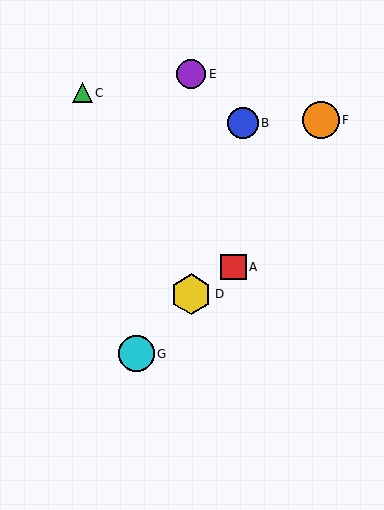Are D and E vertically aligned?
Yes, both are at x≈191.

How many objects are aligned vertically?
2 objects (D, E) are aligned vertically.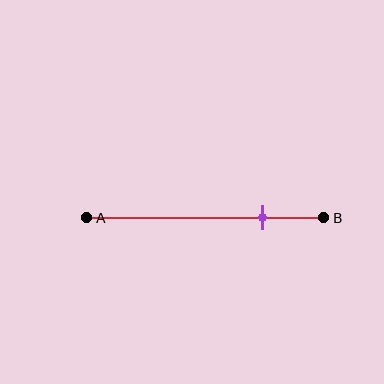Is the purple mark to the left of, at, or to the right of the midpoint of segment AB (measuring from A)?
The purple mark is to the right of the midpoint of segment AB.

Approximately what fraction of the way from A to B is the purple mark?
The purple mark is approximately 75% of the way from A to B.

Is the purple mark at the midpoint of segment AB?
No, the mark is at about 75% from A, not at the 50% midpoint.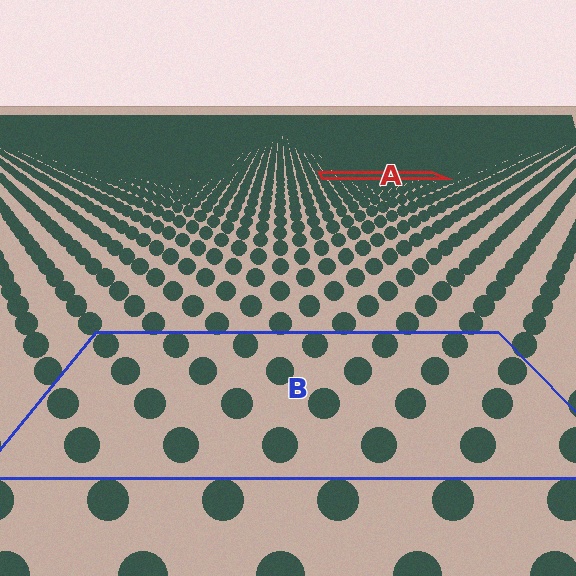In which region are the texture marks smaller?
The texture marks are smaller in region A, because it is farther away.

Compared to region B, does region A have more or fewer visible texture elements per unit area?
Region A has more texture elements per unit area — they are packed more densely because it is farther away.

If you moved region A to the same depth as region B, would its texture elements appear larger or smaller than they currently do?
They would appear larger. At a closer depth, the same texture elements are projected at a bigger on-screen size.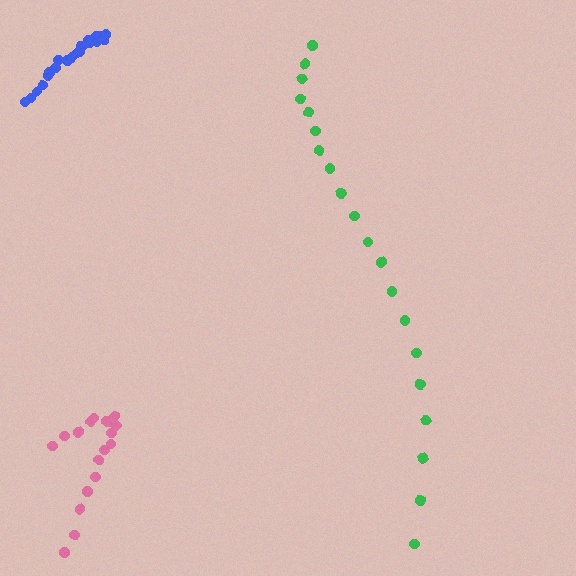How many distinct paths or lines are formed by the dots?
There are 3 distinct paths.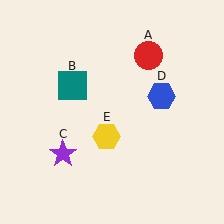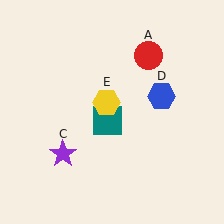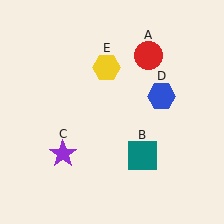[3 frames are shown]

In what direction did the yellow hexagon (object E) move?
The yellow hexagon (object E) moved up.